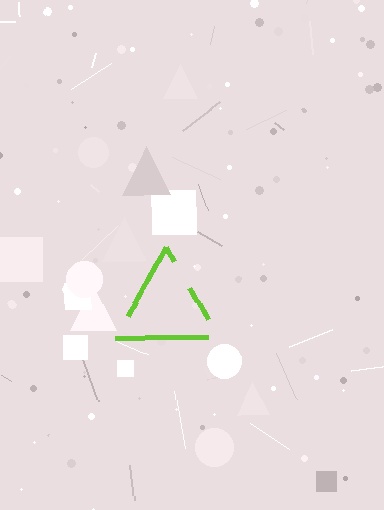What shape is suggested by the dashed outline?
The dashed outline suggests a triangle.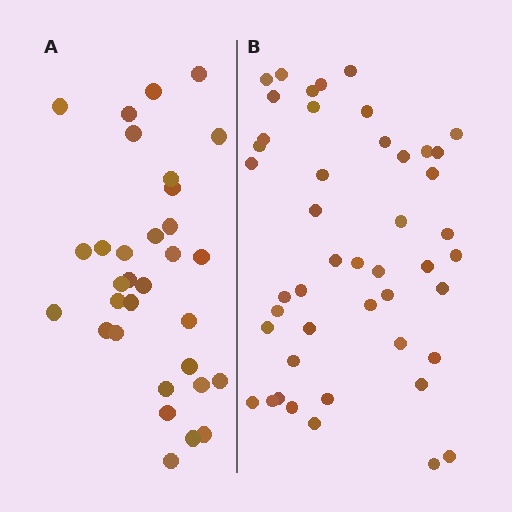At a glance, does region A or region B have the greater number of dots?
Region B (the right region) has more dots.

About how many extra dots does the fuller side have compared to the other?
Region B has approximately 15 more dots than region A.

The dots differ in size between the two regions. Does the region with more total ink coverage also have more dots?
No. Region A has more total ink coverage because its dots are larger, but region B actually contains more individual dots. Total area can be misleading — the number of items is what matters here.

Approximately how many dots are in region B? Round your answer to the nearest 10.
About 50 dots. (The exact count is 46, which rounds to 50.)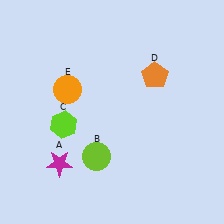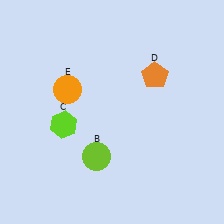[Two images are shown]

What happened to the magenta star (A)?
The magenta star (A) was removed in Image 2. It was in the bottom-left area of Image 1.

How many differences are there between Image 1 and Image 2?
There is 1 difference between the two images.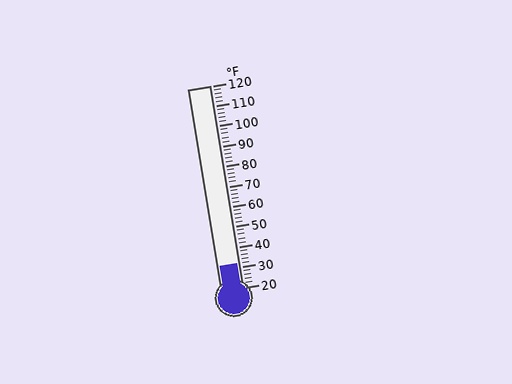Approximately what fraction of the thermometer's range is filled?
The thermometer is filled to approximately 10% of its range.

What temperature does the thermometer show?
The thermometer shows approximately 32°F.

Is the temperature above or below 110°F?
The temperature is below 110°F.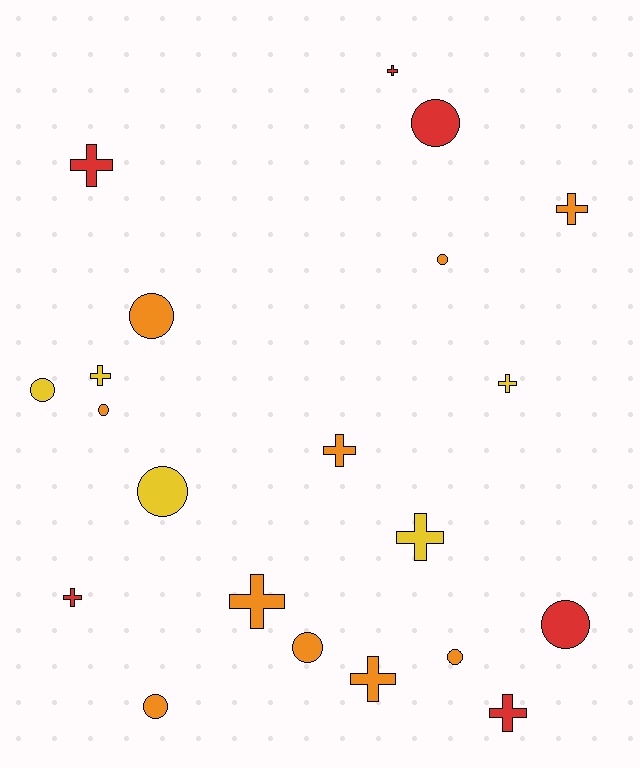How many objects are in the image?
There are 21 objects.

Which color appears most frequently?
Orange, with 10 objects.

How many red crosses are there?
There are 4 red crosses.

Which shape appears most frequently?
Cross, with 11 objects.